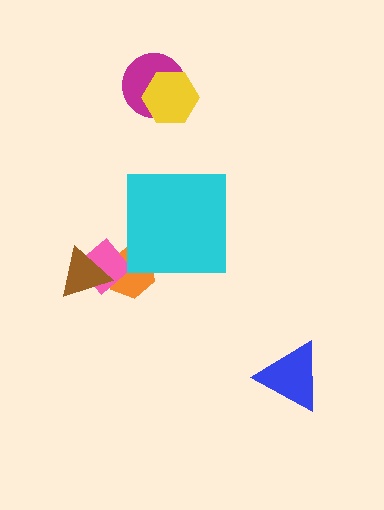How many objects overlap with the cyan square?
0 objects overlap with the cyan square.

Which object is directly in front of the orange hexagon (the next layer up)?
The pink diamond is directly in front of the orange hexagon.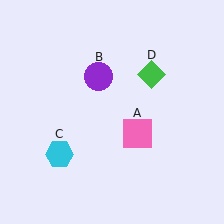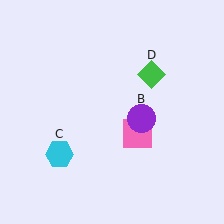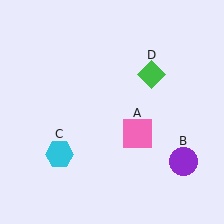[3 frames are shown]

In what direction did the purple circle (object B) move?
The purple circle (object B) moved down and to the right.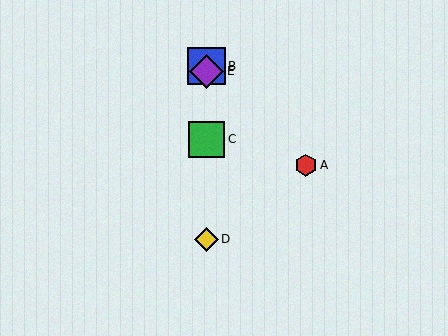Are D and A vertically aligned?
No, D is at x≈207 and A is at x≈306.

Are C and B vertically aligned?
Yes, both are at x≈207.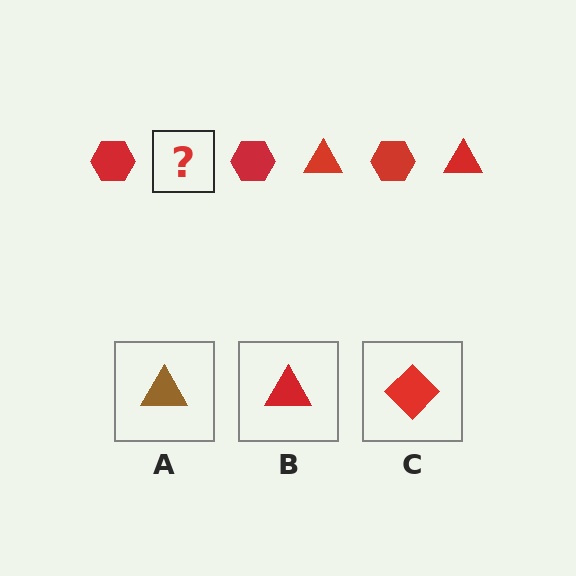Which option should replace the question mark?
Option B.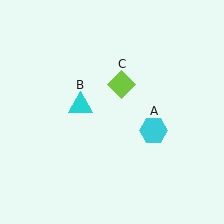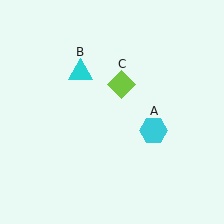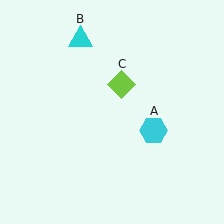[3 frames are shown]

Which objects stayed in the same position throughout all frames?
Cyan hexagon (object A) and lime diamond (object C) remained stationary.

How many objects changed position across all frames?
1 object changed position: cyan triangle (object B).